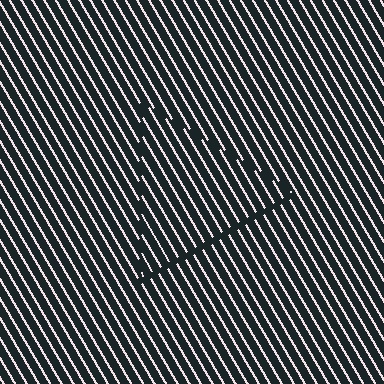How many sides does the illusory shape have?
3 sides — the line-ends trace a triangle.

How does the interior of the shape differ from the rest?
The interior of the shape contains the same grating, shifted by half a period — the contour is defined by the phase discontinuity where line-ends from the inner and outer gratings abut.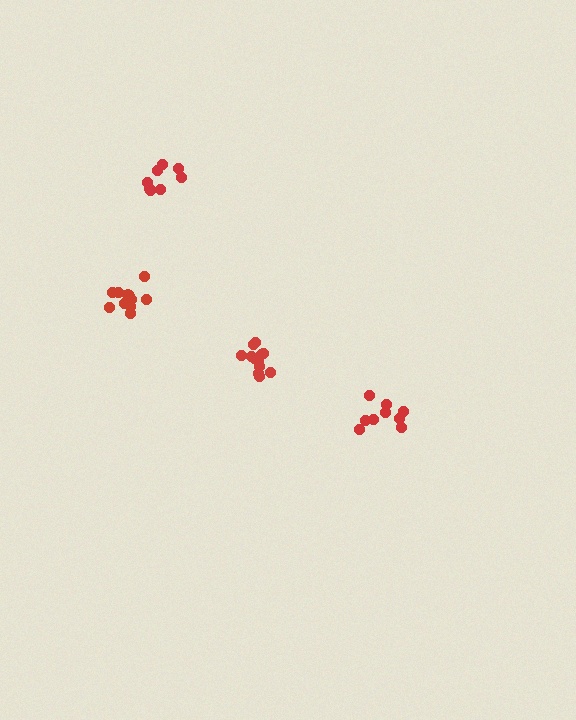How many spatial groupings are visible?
There are 4 spatial groupings.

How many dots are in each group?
Group 1: 12 dots, Group 2: 11 dots, Group 3: 9 dots, Group 4: 8 dots (40 total).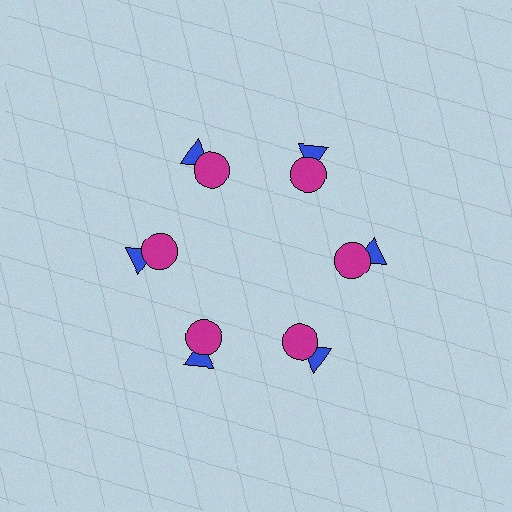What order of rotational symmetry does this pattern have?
This pattern has 6-fold rotational symmetry.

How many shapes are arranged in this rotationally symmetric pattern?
There are 12 shapes, arranged in 6 groups of 2.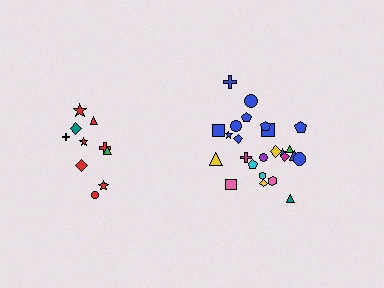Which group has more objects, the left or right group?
The right group.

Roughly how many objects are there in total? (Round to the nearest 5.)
Roughly 35 objects in total.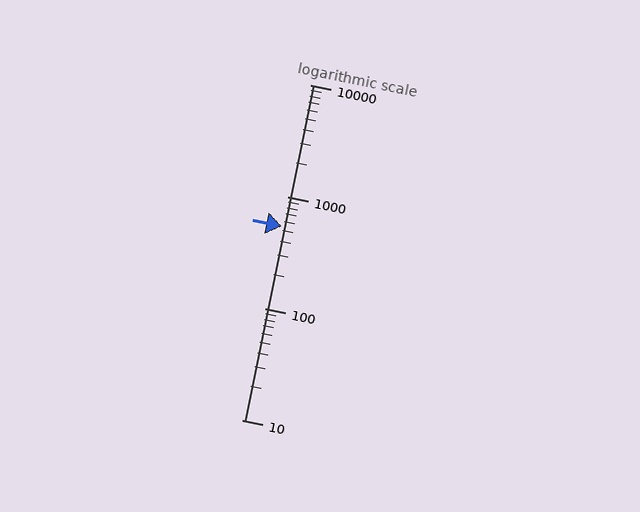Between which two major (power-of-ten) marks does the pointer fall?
The pointer is between 100 and 1000.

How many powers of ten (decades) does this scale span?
The scale spans 3 decades, from 10 to 10000.